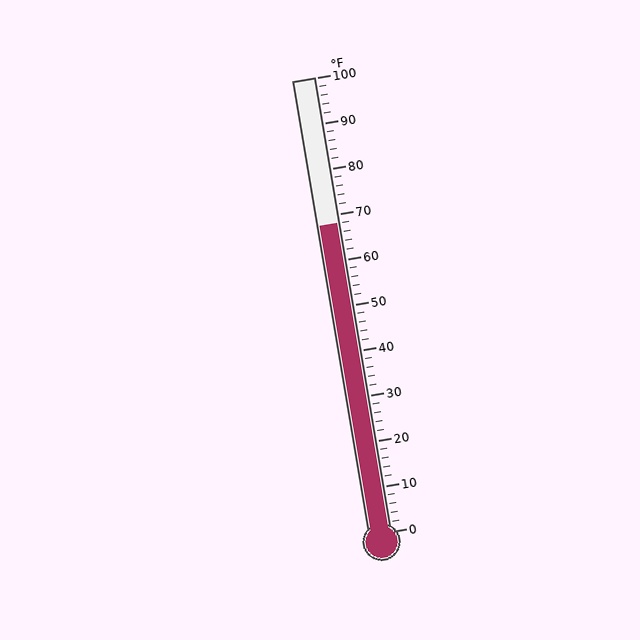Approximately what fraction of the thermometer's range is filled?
The thermometer is filled to approximately 70% of its range.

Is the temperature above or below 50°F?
The temperature is above 50°F.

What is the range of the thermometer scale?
The thermometer scale ranges from 0°F to 100°F.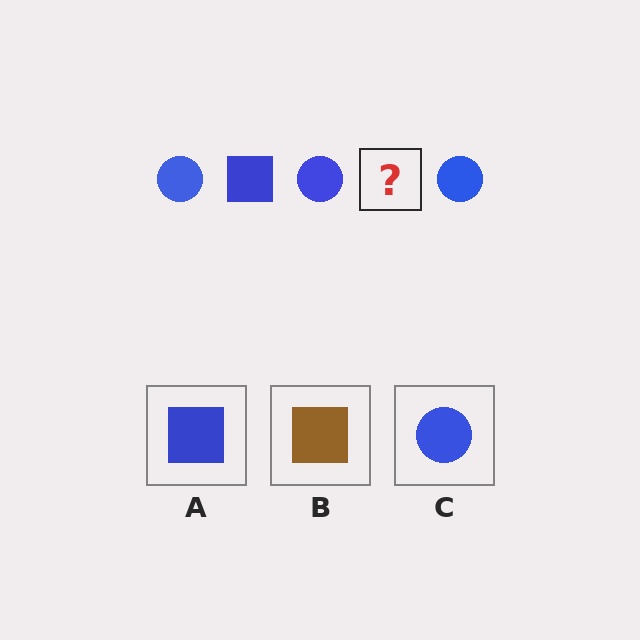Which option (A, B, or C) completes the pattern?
A.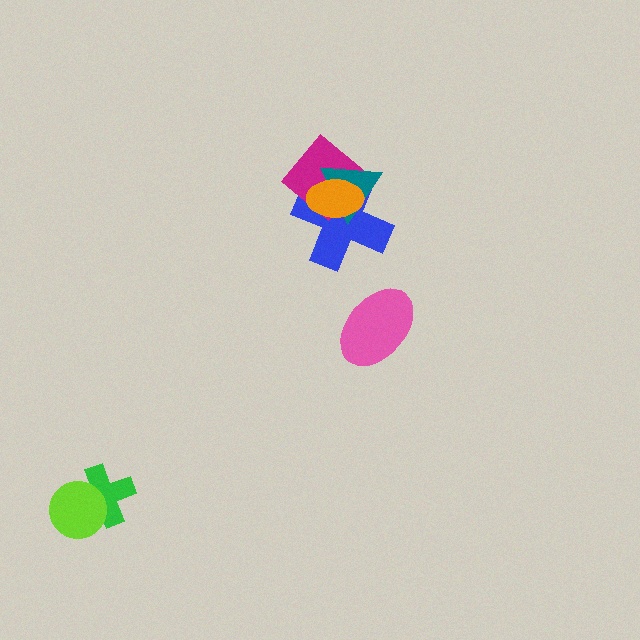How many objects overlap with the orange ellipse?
3 objects overlap with the orange ellipse.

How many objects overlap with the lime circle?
1 object overlaps with the lime circle.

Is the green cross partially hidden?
Yes, it is partially covered by another shape.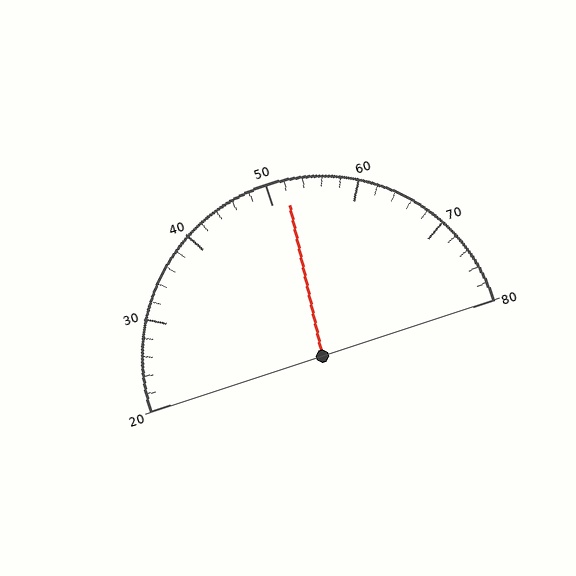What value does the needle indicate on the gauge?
The needle indicates approximately 52.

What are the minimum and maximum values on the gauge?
The gauge ranges from 20 to 80.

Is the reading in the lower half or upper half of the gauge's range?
The reading is in the upper half of the range (20 to 80).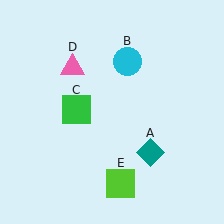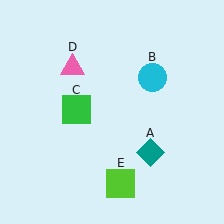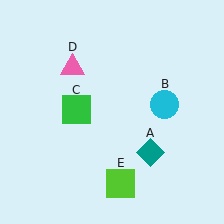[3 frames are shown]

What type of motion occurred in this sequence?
The cyan circle (object B) rotated clockwise around the center of the scene.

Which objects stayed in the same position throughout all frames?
Teal diamond (object A) and green square (object C) and pink triangle (object D) and lime square (object E) remained stationary.